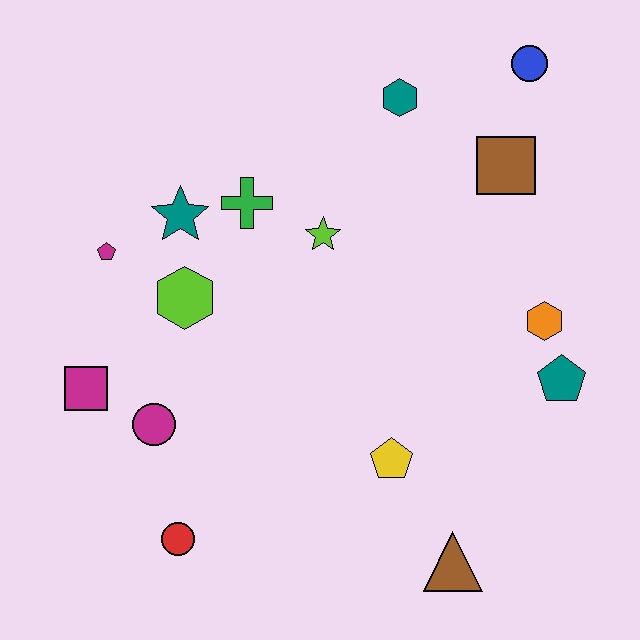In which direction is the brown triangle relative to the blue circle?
The brown triangle is below the blue circle.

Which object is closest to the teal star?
The green cross is closest to the teal star.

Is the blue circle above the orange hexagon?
Yes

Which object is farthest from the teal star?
The brown triangle is farthest from the teal star.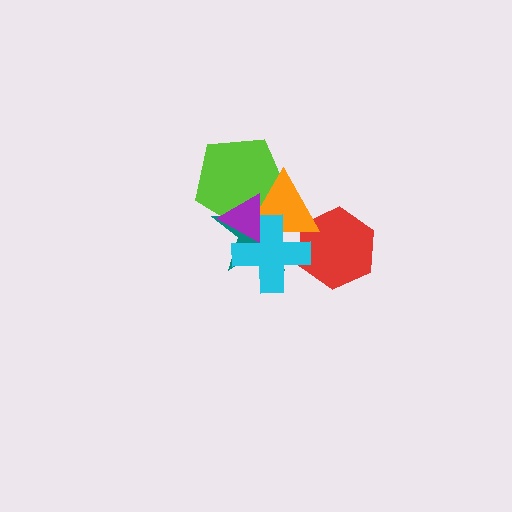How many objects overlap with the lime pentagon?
4 objects overlap with the lime pentagon.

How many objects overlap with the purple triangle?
4 objects overlap with the purple triangle.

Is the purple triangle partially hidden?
No, no other shape covers it.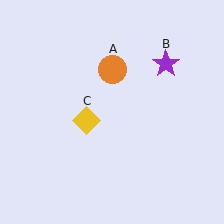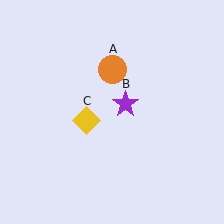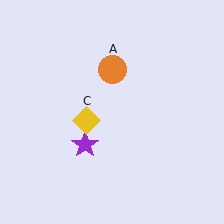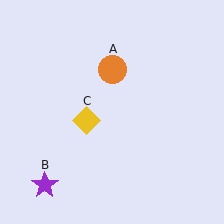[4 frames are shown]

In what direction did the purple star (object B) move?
The purple star (object B) moved down and to the left.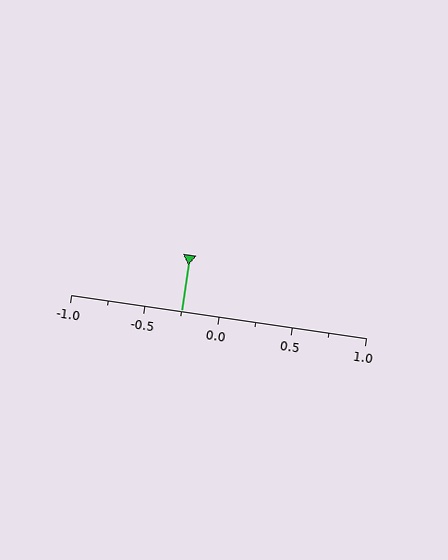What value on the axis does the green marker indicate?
The marker indicates approximately -0.25.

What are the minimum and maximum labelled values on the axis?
The axis runs from -1.0 to 1.0.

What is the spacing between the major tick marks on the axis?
The major ticks are spaced 0.5 apart.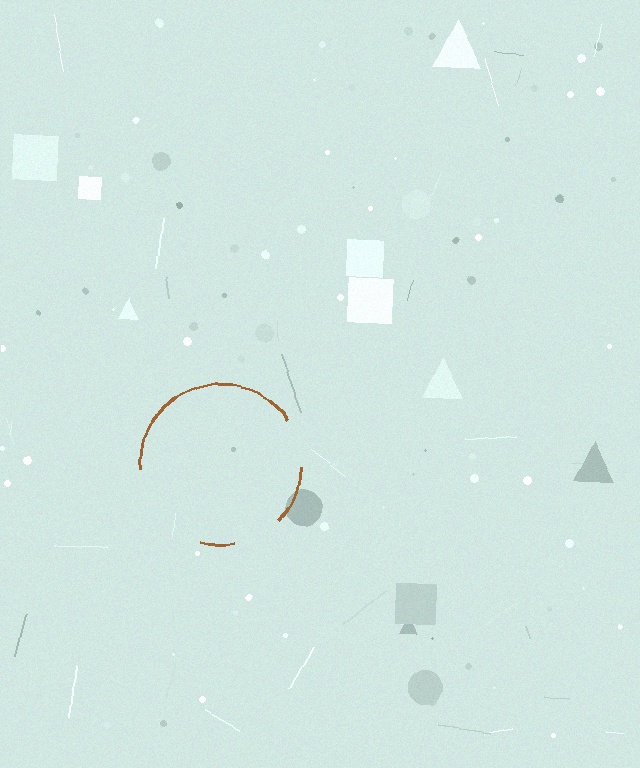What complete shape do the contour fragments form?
The contour fragments form a circle.